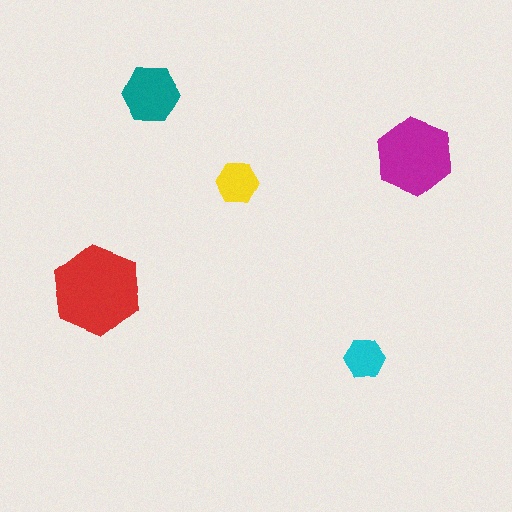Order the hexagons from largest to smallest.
the red one, the magenta one, the teal one, the yellow one, the cyan one.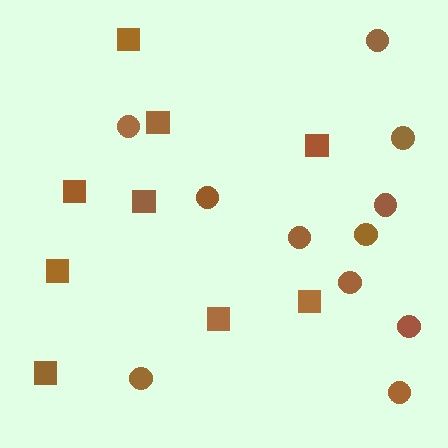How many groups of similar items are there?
There are 2 groups: one group of squares (9) and one group of circles (11).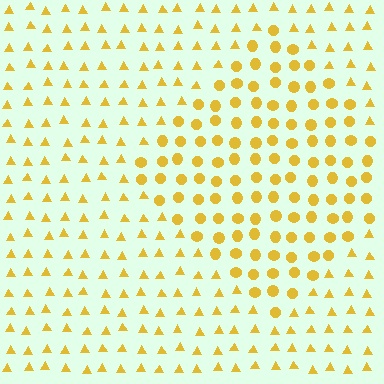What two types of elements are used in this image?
The image uses circles inside the diamond region and triangles outside it.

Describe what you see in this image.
The image is filled with small yellow elements arranged in a uniform grid. A diamond-shaped region contains circles, while the surrounding area contains triangles. The boundary is defined purely by the change in element shape.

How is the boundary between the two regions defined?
The boundary is defined by a change in element shape: circles inside vs. triangles outside. All elements share the same color and spacing.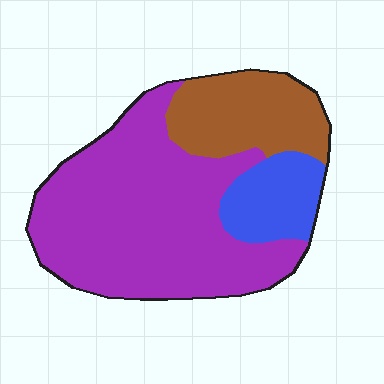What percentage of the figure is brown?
Brown covers about 20% of the figure.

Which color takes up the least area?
Blue, at roughly 15%.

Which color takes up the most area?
Purple, at roughly 65%.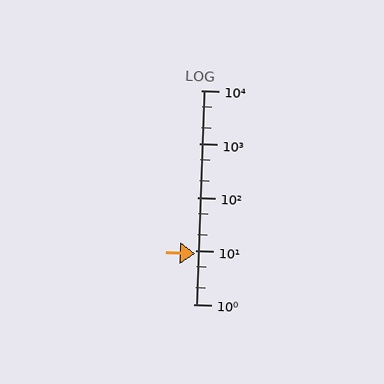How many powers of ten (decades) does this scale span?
The scale spans 4 decades, from 1 to 10000.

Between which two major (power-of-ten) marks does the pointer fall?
The pointer is between 1 and 10.